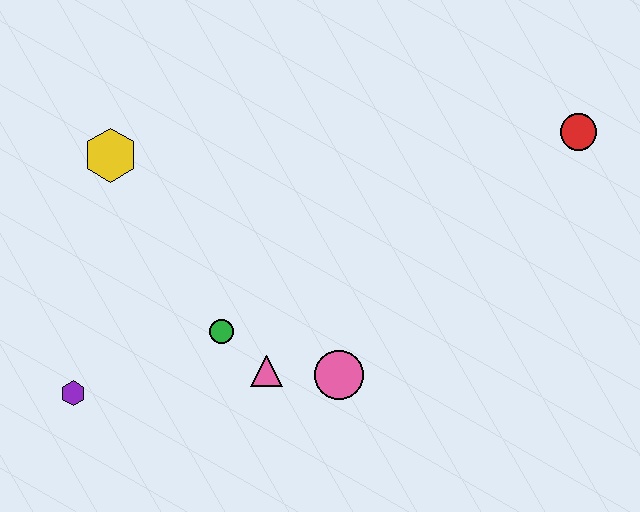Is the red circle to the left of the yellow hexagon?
No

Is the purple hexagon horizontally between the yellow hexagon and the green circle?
No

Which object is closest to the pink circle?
The pink triangle is closest to the pink circle.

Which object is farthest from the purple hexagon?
The red circle is farthest from the purple hexagon.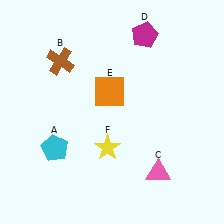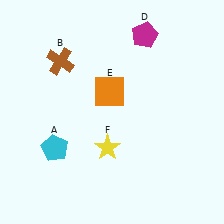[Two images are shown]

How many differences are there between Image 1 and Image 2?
There is 1 difference between the two images.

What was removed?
The pink triangle (C) was removed in Image 2.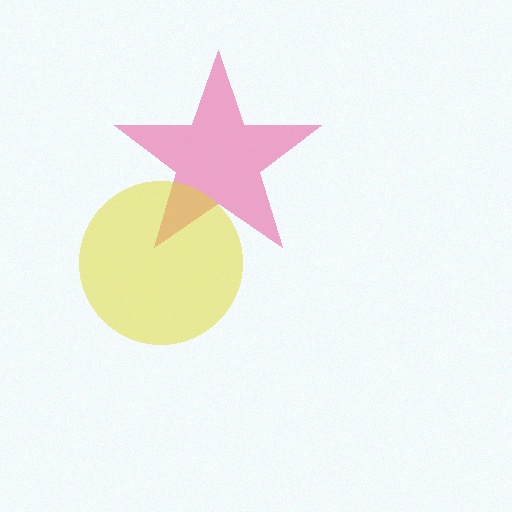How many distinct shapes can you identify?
There are 2 distinct shapes: a pink star, a yellow circle.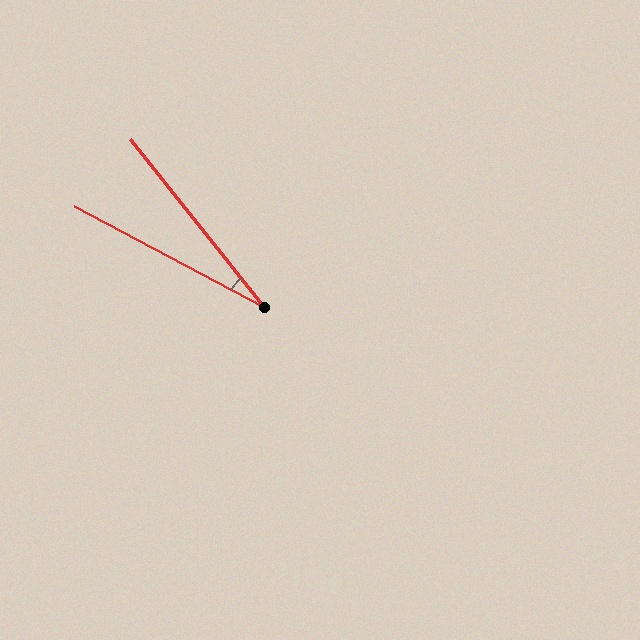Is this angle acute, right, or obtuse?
It is acute.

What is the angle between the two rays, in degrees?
Approximately 23 degrees.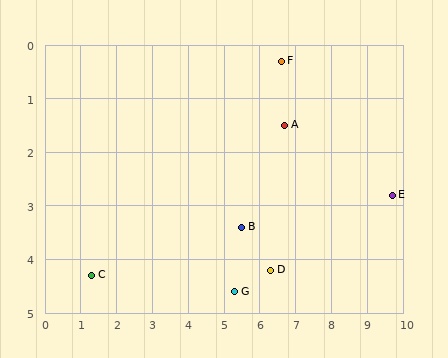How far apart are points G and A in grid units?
Points G and A are about 3.4 grid units apart.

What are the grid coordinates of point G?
Point G is at approximately (5.3, 4.6).